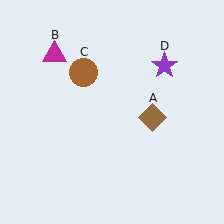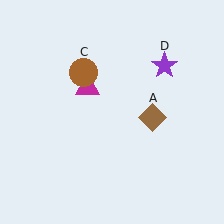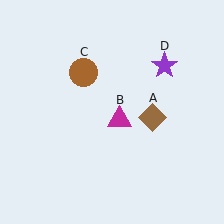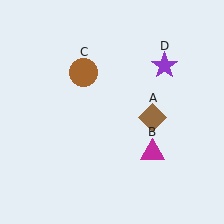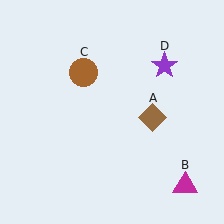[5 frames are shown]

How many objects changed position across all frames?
1 object changed position: magenta triangle (object B).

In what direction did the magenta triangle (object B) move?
The magenta triangle (object B) moved down and to the right.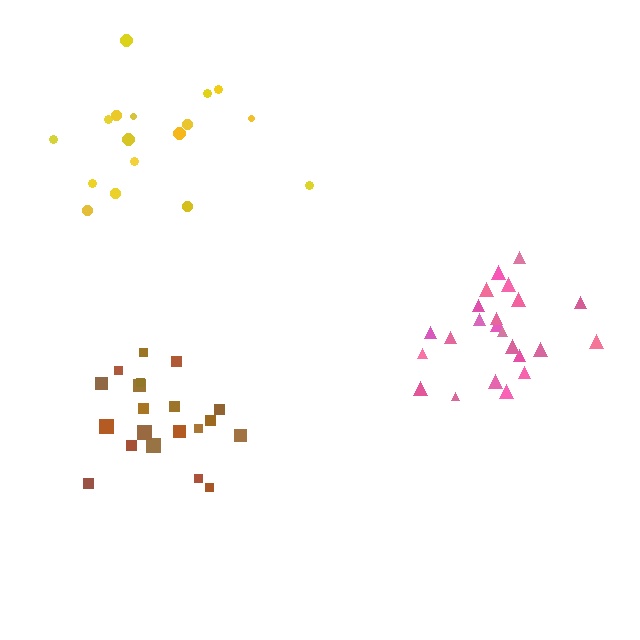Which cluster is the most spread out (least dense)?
Yellow.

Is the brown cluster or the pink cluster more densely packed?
Brown.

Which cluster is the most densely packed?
Brown.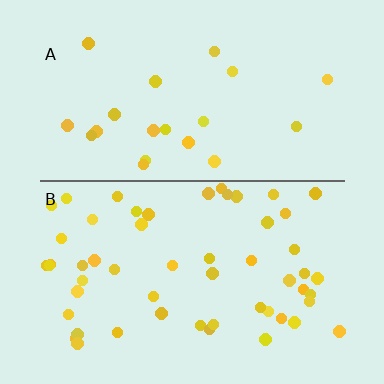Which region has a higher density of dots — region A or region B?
B (the bottom).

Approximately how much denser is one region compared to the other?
Approximately 2.5× — region B over region A.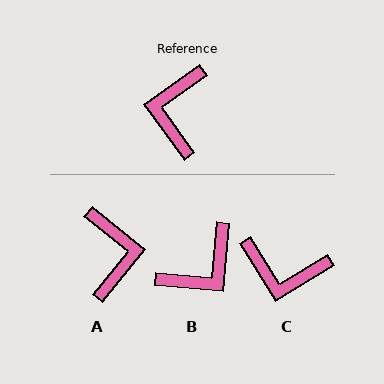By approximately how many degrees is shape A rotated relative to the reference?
Approximately 164 degrees clockwise.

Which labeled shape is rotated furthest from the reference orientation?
A, about 164 degrees away.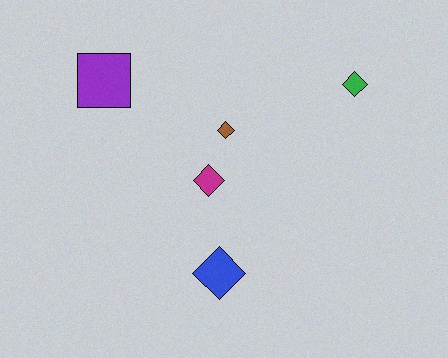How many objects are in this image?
There are 5 objects.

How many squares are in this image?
There is 1 square.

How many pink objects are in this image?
There are no pink objects.